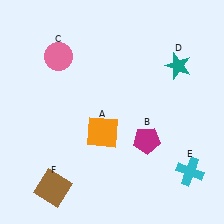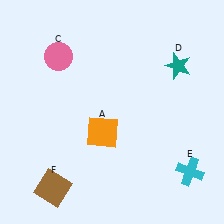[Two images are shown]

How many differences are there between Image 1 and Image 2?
There is 1 difference between the two images.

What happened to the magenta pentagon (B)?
The magenta pentagon (B) was removed in Image 2. It was in the bottom-right area of Image 1.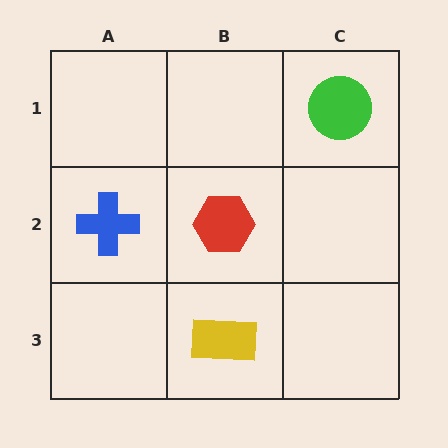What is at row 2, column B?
A red hexagon.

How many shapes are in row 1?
1 shape.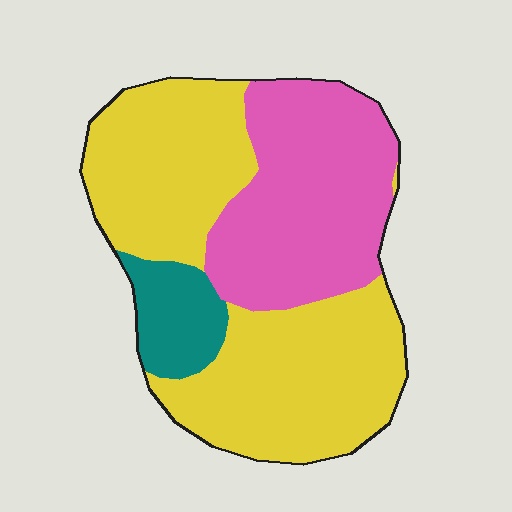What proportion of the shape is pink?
Pink takes up between a quarter and a half of the shape.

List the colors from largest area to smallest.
From largest to smallest: yellow, pink, teal.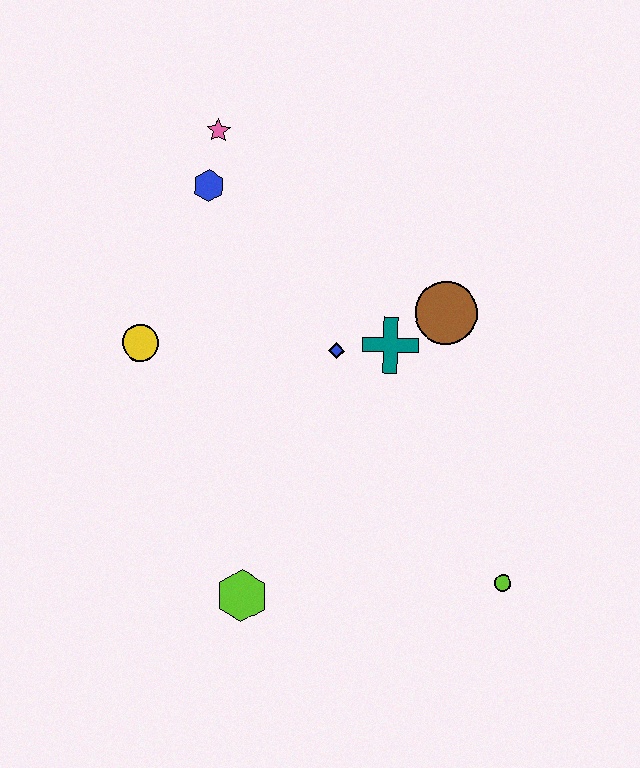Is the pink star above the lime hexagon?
Yes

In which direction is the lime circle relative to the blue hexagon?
The lime circle is below the blue hexagon.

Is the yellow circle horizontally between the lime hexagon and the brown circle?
No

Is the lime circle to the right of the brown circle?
Yes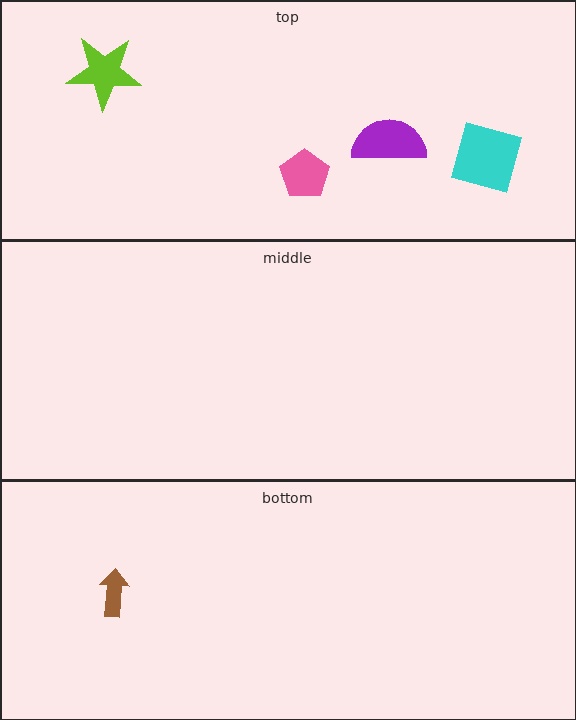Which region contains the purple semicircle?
The top region.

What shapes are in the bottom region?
The brown arrow.